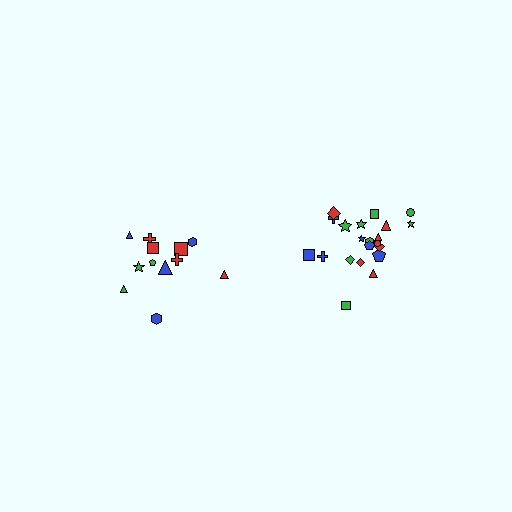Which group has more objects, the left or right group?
The right group.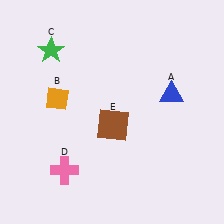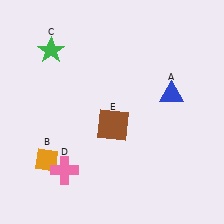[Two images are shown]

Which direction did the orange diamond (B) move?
The orange diamond (B) moved down.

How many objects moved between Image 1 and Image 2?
1 object moved between the two images.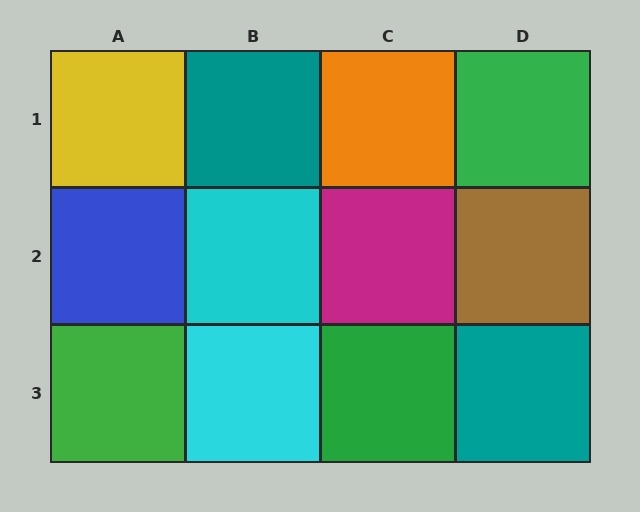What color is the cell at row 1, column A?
Yellow.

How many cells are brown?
1 cell is brown.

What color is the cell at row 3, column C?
Green.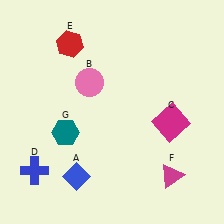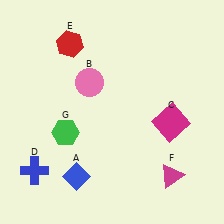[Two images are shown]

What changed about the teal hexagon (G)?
In Image 1, G is teal. In Image 2, it changed to green.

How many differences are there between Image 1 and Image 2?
There is 1 difference between the two images.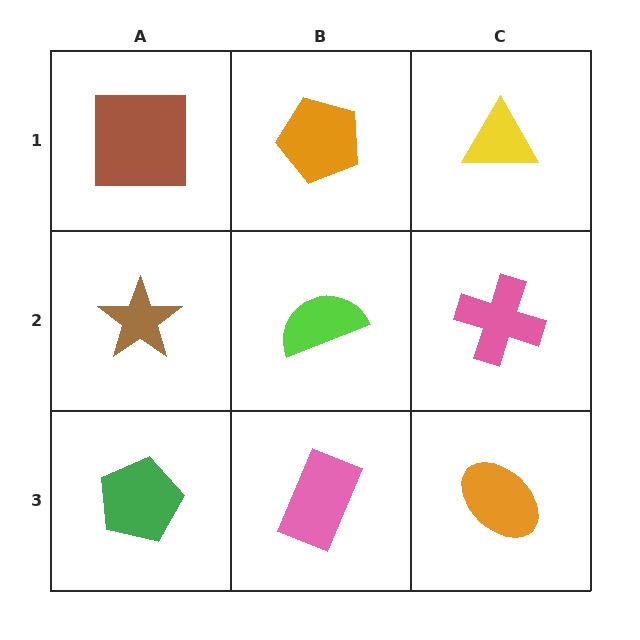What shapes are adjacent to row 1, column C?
A pink cross (row 2, column C), an orange pentagon (row 1, column B).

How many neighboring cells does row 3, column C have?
2.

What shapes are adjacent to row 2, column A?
A brown square (row 1, column A), a green pentagon (row 3, column A), a lime semicircle (row 2, column B).